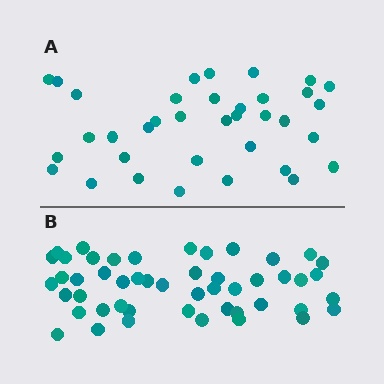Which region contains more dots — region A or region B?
Region B (the bottom region) has more dots.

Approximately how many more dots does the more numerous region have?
Region B has approximately 15 more dots than region A.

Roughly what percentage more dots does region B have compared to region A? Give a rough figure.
About 35% more.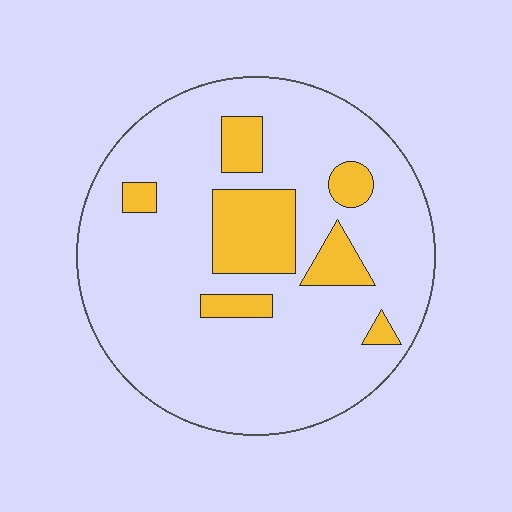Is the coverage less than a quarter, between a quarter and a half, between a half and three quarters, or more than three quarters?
Less than a quarter.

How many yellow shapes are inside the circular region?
7.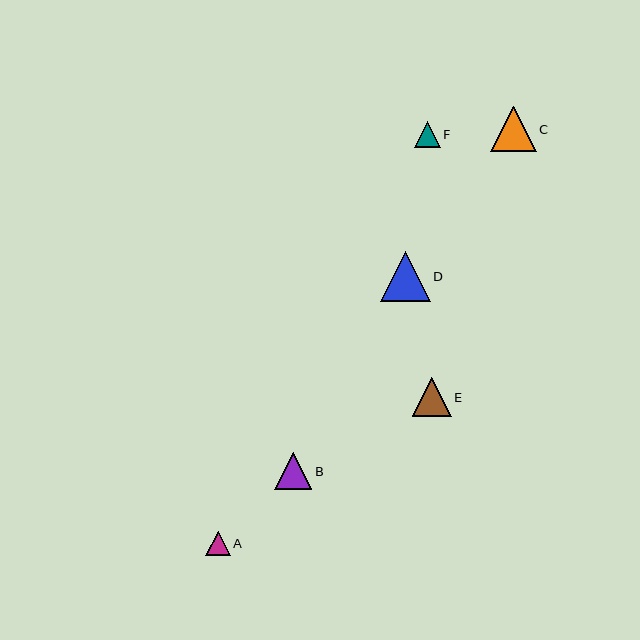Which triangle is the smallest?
Triangle A is the smallest with a size of approximately 25 pixels.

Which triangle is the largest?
Triangle D is the largest with a size of approximately 50 pixels.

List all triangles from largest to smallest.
From largest to smallest: D, C, E, B, F, A.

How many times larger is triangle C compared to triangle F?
Triangle C is approximately 1.7 times the size of triangle F.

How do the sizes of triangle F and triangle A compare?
Triangle F and triangle A are approximately the same size.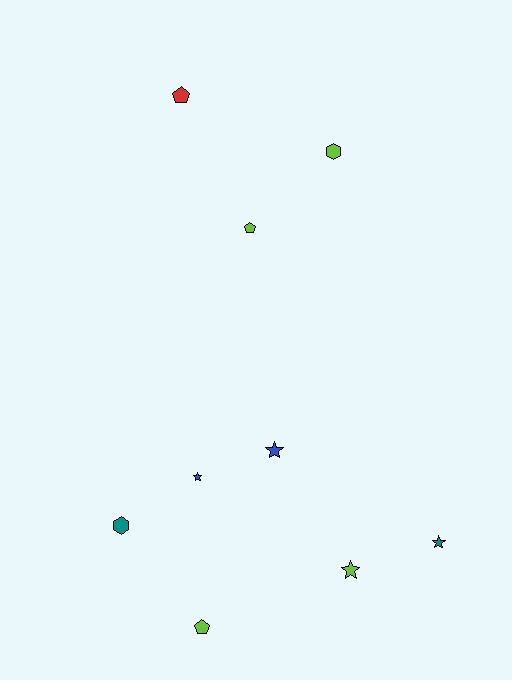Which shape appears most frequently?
Star, with 4 objects.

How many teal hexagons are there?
There is 1 teal hexagon.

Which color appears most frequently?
Lime, with 4 objects.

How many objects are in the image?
There are 9 objects.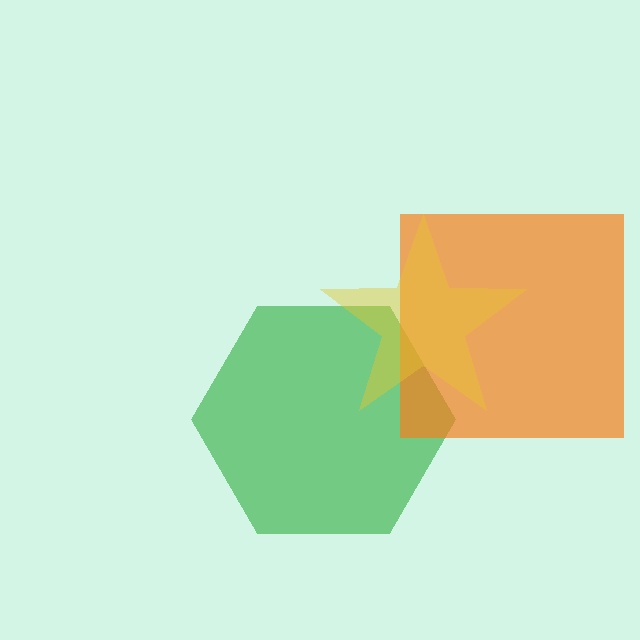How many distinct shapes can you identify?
There are 3 distinct shapes: a green hexagon, an orange square, a yellow star.